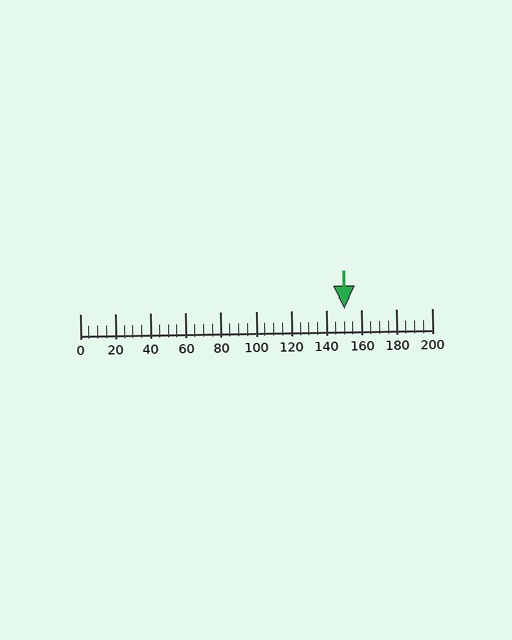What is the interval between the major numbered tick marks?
The major tick marks are spaced 20 units apart.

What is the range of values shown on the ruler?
The ruler shows values from 0 to 200.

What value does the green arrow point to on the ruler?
The green arrow points to approximately 150.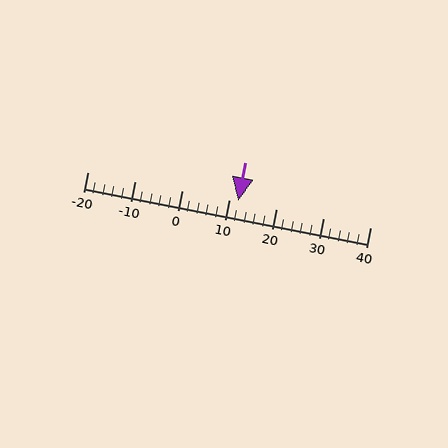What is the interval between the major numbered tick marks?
The major tick marks are spaced 10 units apart.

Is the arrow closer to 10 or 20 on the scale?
The arrow is closer to 10.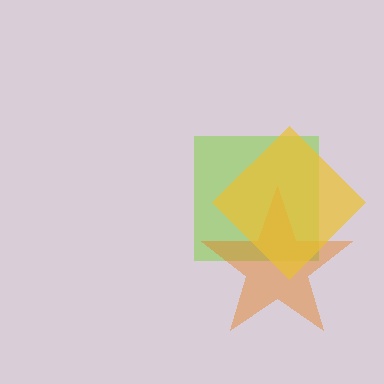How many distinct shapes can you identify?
There are 3 distinct shapes: a lime square, an orange star, a yellow diamond.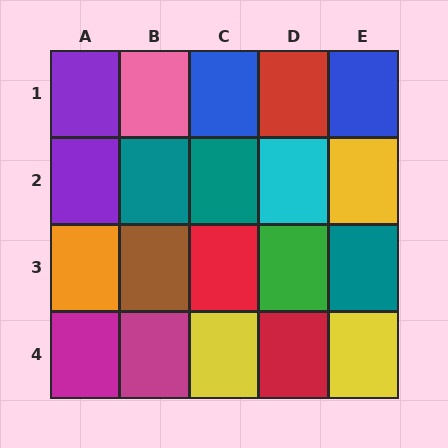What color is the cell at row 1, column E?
Blue.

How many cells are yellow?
3 cells are yellow.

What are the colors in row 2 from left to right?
Purple, teal, teal, cyan, yellow.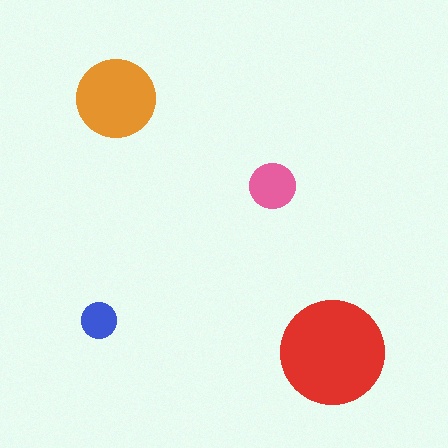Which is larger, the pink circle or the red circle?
The red one.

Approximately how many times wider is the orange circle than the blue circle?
About 2 times wider.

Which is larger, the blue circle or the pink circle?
The pink one.